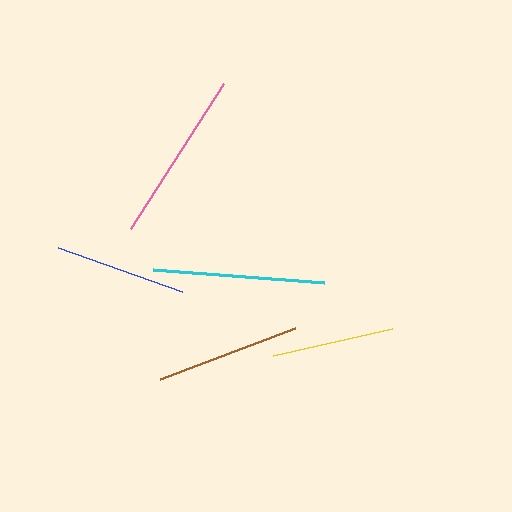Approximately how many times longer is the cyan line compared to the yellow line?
The cyan line is approximately 1.4 times the length of the yellow line.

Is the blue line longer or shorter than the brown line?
The brown line is longer than the blue line.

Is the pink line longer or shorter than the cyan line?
The pink line is longer than the cyan line.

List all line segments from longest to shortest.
From longest to shortest: pink, cyan, brown, blue, yellow.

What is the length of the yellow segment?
The yellow segment is approximately 122 pixels long.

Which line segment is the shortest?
The yellow line is the shortest at approximately 122 pixels.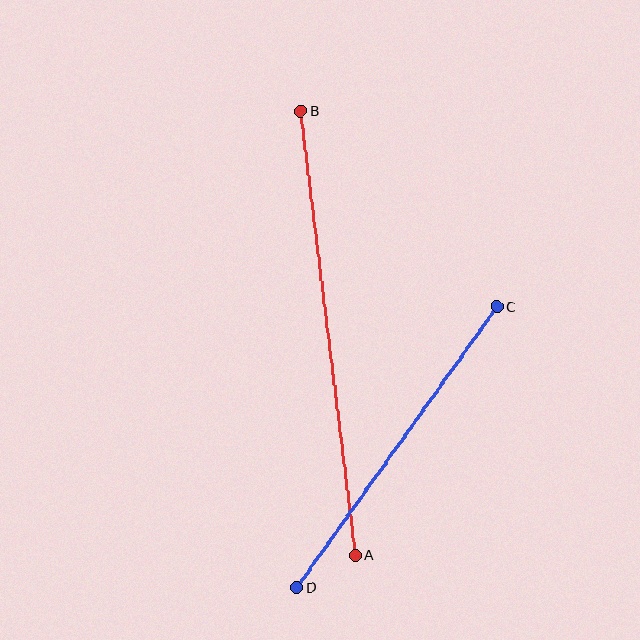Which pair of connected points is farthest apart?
Points A and B are farthest apart.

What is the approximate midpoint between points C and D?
The midpoint is at approximately (397, 447) pixels.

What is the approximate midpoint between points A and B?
The midpoint is at approximately (328, 334) pixels.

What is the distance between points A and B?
The distance is approximately 448 pixels.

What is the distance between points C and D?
The distance is approximately 345 pixels.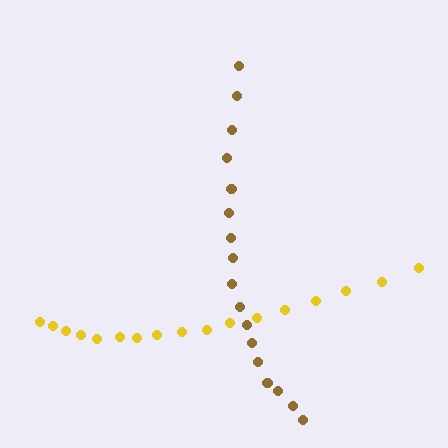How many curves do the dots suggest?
There are 2 distinct paths.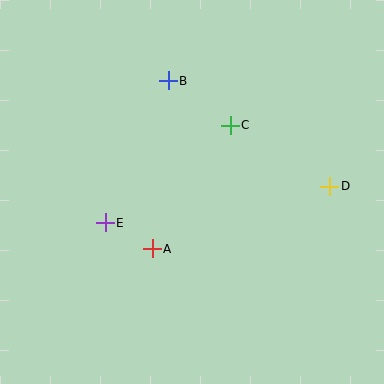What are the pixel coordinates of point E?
Point E is at (105, 223).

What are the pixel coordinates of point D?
Point D is at (330, 186).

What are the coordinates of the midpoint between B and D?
The midpoint between B and D is at (249, 134).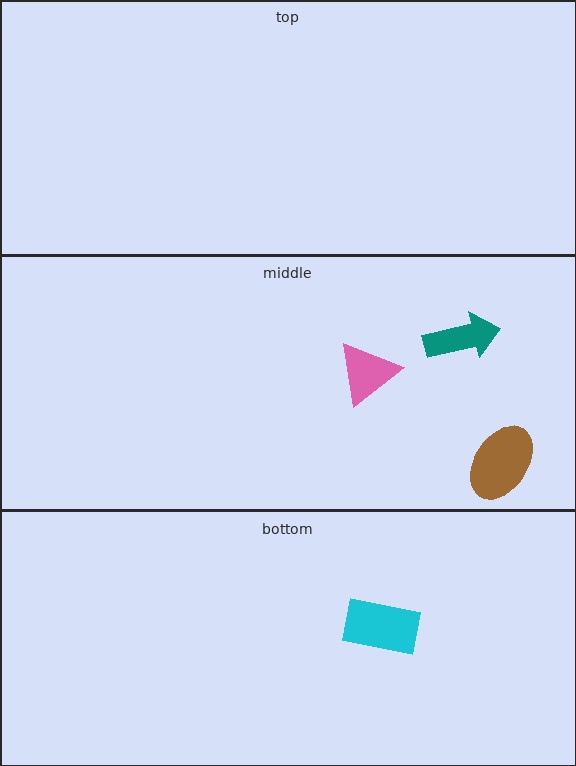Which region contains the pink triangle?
The middle region.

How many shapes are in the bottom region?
1.